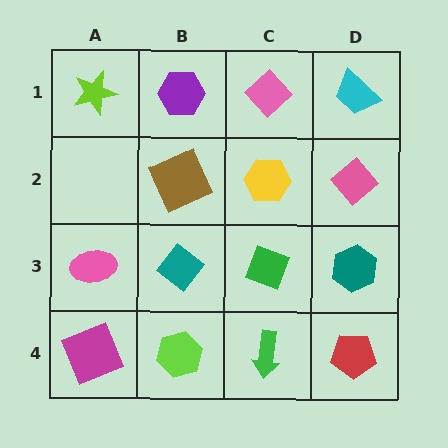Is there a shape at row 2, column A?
No, that cell is empty.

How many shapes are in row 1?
4 shapes.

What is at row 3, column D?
A teal hexagon.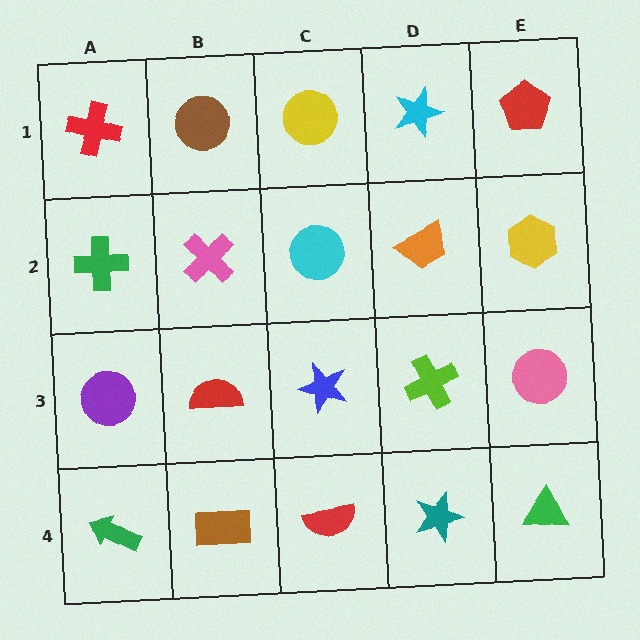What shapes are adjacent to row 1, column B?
A pink cross (row 2, column B), a red cross (row 1, column A), a yellow circle (row 1, column C).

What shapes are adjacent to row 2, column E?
A red pentagon (row 1, column E), a pink circle (row 3, column E), an orange trapezoid (row 2, column D).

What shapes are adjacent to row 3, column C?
A cyan circle (row 2, column C), a red semicircle (row 4, column C), a red semicircle (row 3, column B), a lime cross (row 3, column D).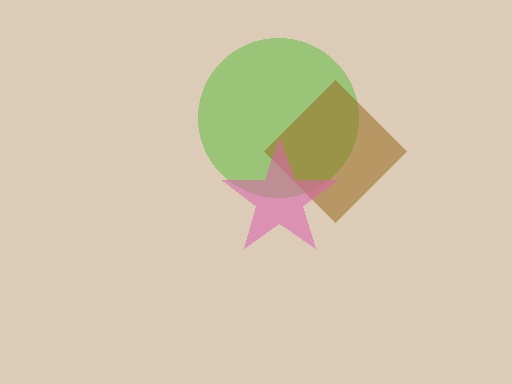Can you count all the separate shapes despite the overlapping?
Yes, there are 3 separate shapes.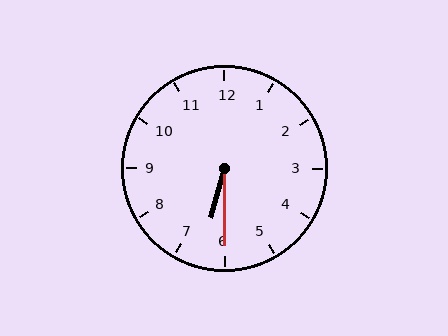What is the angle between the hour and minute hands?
Approximately 15 degrees.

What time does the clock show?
6:30.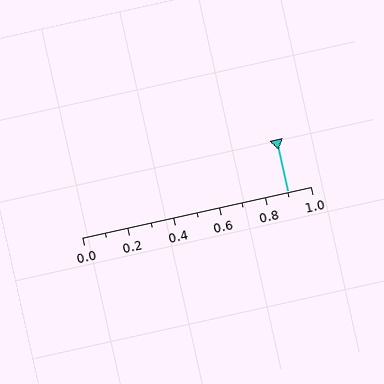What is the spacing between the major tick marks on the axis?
The major ticks are spaced 0.2 apart.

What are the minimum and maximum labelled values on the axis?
The axis runs from 0.0 to 1.0.